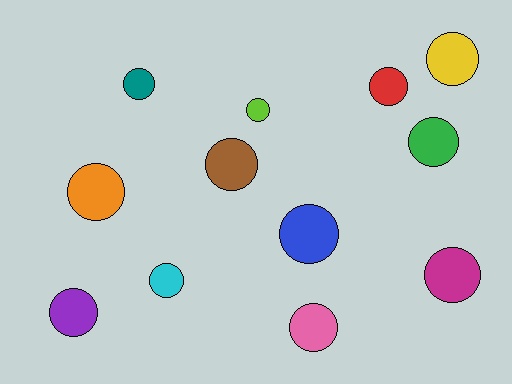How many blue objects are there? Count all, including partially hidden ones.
There is 1 blue object.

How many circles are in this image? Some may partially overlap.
There are 12 circles.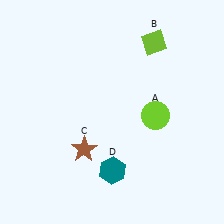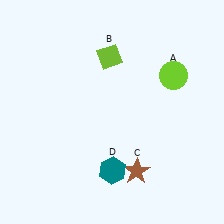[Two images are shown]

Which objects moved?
The objects that moved are: the lime circle (A), the lime diamond (B), the brown star (C).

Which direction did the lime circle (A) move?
The lime circle (A) moved up.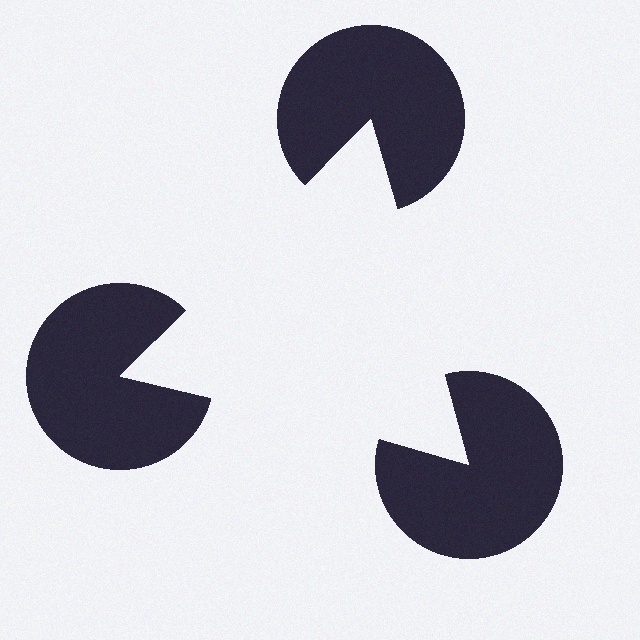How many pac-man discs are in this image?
There are 3 — one at each vertex of the illusory triangle.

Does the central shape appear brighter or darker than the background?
It typically appears slightly brighter than the background, even though no actual brightness change is drawn.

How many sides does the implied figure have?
3 sides.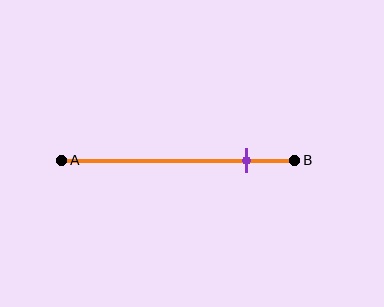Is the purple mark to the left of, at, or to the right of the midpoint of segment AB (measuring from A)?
The purple mark is to the right of the midpoint of segment AB.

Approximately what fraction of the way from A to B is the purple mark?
The purple mark is approximately 80% of the way from A to B.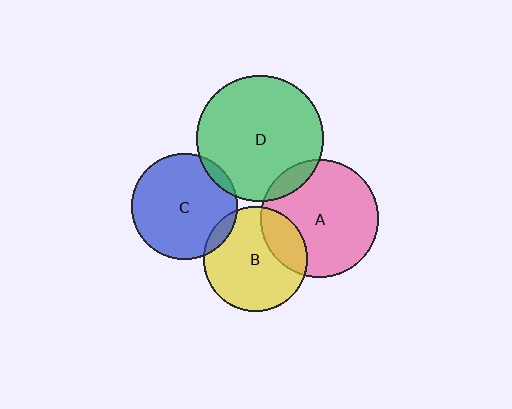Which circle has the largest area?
Circle D (green).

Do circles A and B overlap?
Yes.